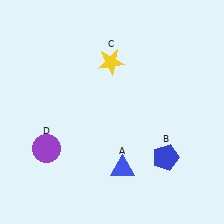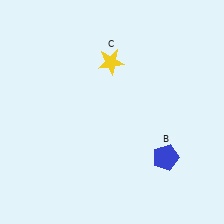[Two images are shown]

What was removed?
The blue triangle (A), the purple circle (D) were removed in Image 2.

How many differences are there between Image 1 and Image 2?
There are 2 differences between the two images.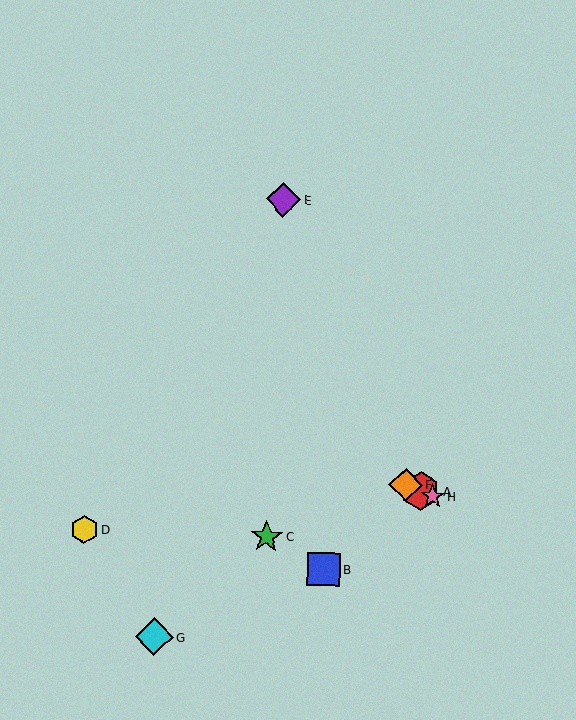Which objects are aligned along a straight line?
Objects A, F, H are aligned along a straight line.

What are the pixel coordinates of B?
Object B is at (323, 569).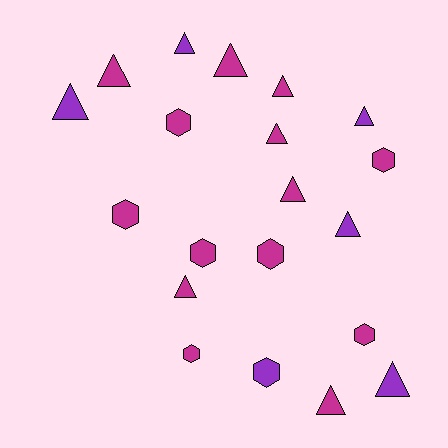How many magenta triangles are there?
There are 7 magenta triangles.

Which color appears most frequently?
Magenta, with 14 objects.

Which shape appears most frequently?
Triangle, with 12 objects.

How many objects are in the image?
There are 20 objects.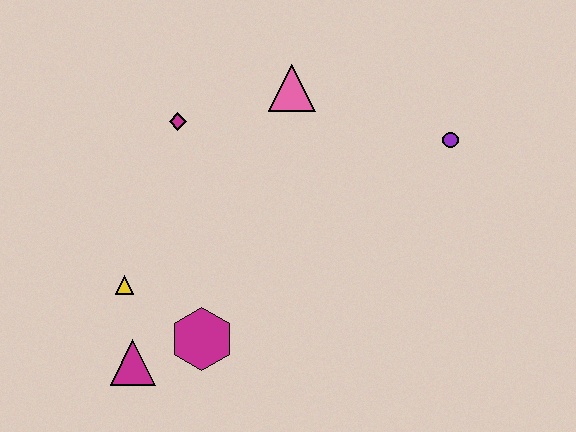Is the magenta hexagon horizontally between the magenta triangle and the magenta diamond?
No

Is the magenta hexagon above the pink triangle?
No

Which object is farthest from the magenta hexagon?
The purple circle is farthest from the magenta hexagon.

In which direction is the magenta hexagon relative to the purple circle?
The magenta hexagon is to the left of the purple circle.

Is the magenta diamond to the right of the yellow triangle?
Yes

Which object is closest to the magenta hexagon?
The magenta triangle is closest to the magenta hexagon.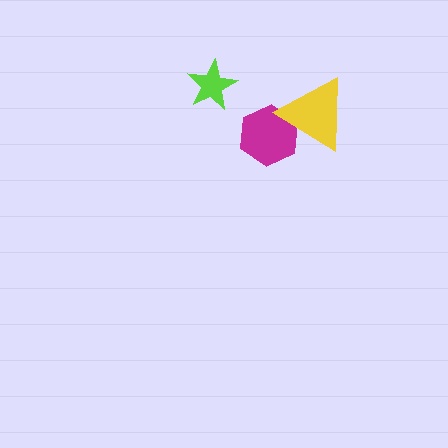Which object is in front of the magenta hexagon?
The yellow triangle is in front of the magenta hexagon.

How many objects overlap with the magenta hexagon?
1 object overlaps with the magenta hexagon.